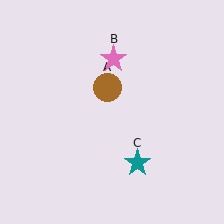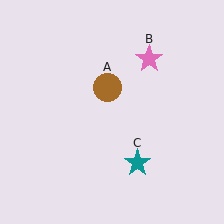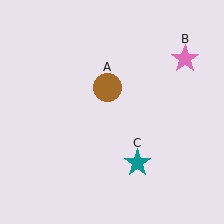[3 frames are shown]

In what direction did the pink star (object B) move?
The pink star (object B) moved right.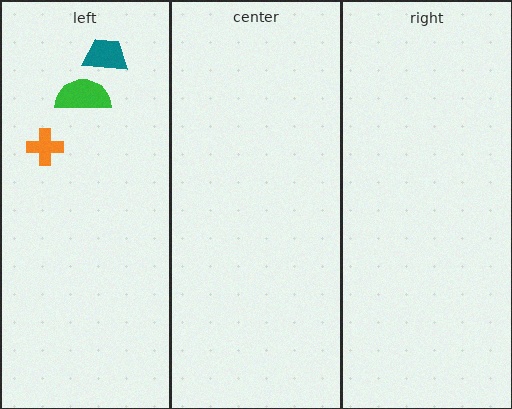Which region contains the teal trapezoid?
The left region.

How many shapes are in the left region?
3.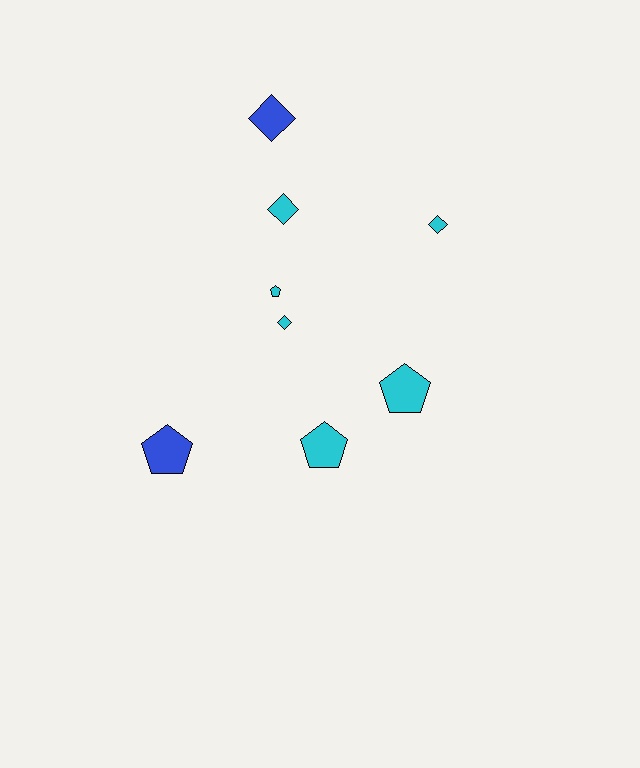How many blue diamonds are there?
There is 1 blue diamond.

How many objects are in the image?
There are 8 objects.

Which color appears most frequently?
Cyan, with 6 objects.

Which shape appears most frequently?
Pentagon, with 4 objects.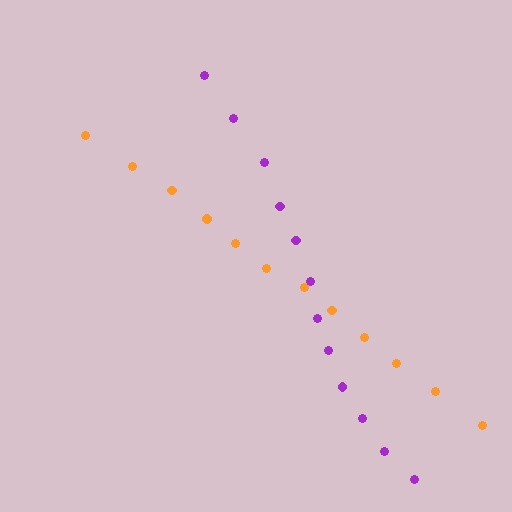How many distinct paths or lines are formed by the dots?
There are 2 distinct paths.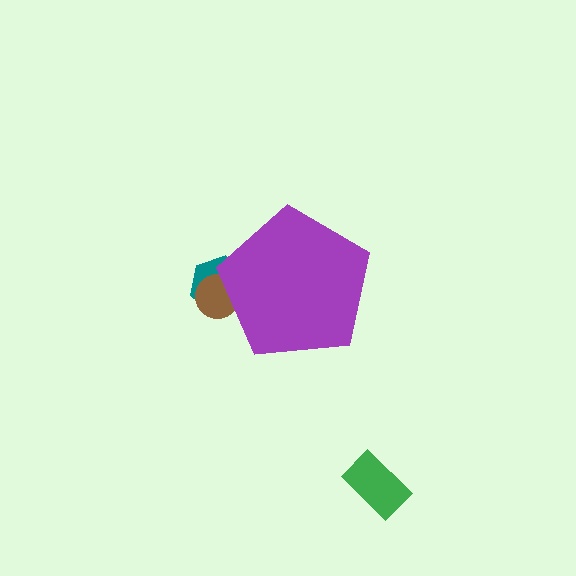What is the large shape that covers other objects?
A purple pentagon.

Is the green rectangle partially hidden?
No, the green rectangle is fully visible.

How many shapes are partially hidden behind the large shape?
2 shapes are partially hidden.